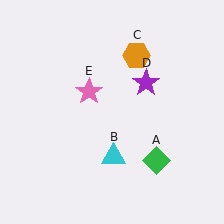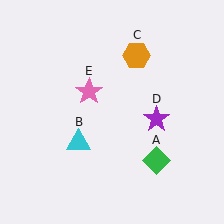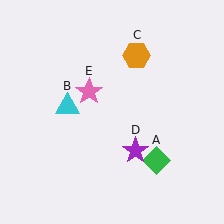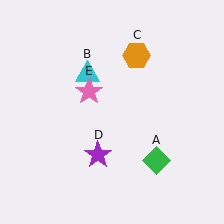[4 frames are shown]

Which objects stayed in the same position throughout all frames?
Green diamond (object A) and orange hexagon (object C) and pink star (object E) remained stationary.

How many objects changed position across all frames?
2 objects changed position: cyan triangle (object B), purple star (object D).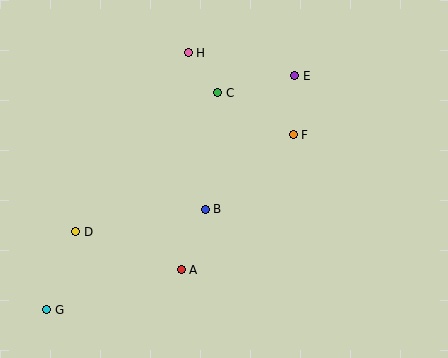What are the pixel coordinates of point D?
Point D is at (75, 232).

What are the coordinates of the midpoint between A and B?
The midpoint between A and B is at (193, 240).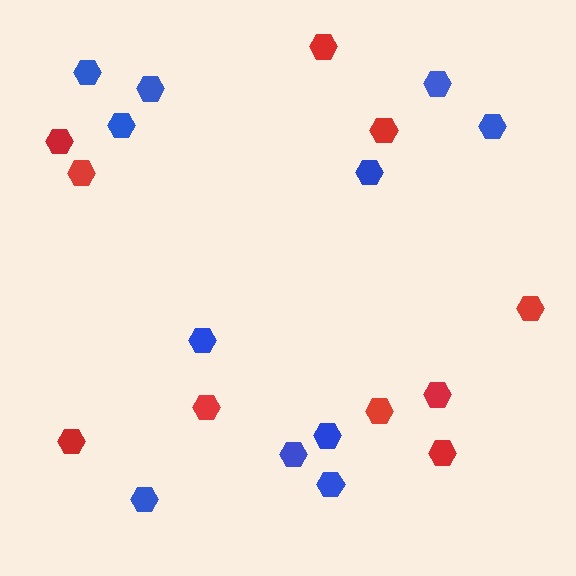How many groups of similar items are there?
There are 2 groups: one group of blue hexagons (11) and one group of red hexagons (10).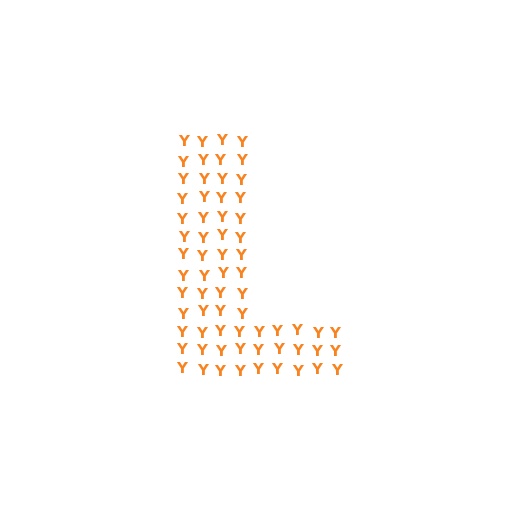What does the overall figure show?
The overall figure shows the letter L.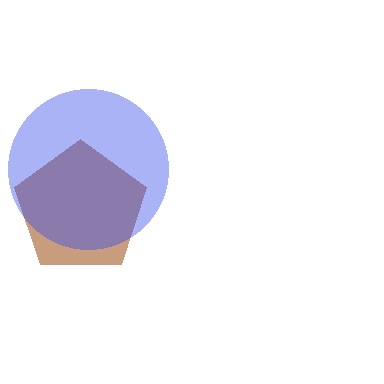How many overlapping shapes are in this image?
There are 2 overlapping shapes in the image.